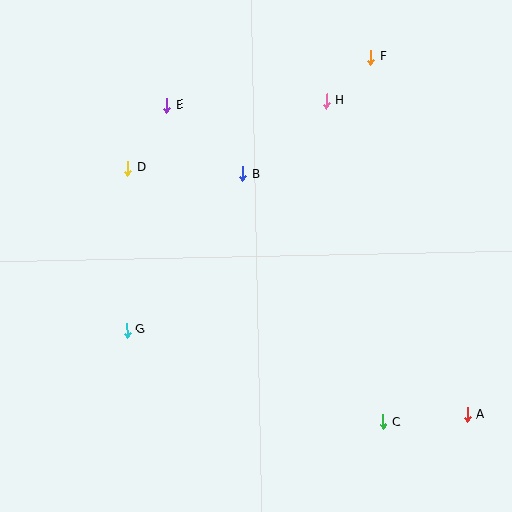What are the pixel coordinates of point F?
Point F is at (371, 57).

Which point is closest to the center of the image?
Point B at (243, 174) is closest to the center.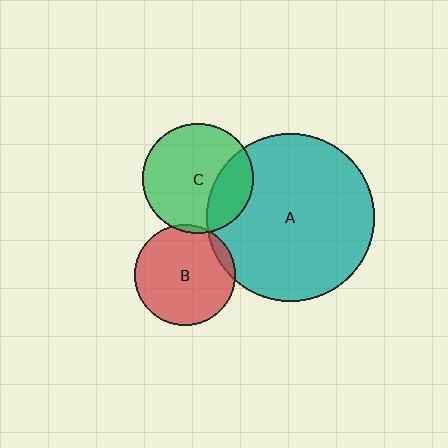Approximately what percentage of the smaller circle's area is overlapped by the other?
Approximately 5%.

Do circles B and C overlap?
Yes.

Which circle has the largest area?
Circle A (teal).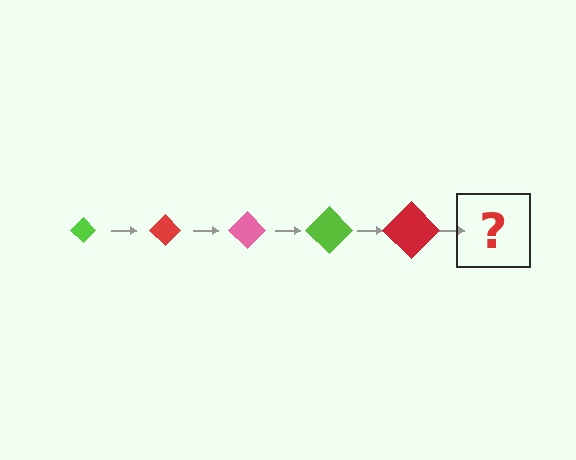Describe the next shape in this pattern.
It should be a pink diamond, larger than the previous one.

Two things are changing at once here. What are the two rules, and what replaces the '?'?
The two rules are that the diamond grows larger each step and the color cycles through lime, red, and pink. The '?' should be a pink diamond, larger than the previous one.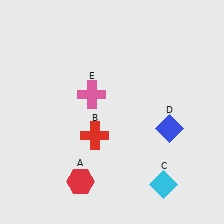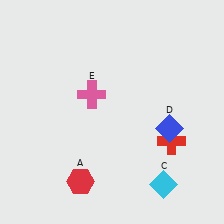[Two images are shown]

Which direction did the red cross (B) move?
The red cross (B) moved right.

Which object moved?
The red cross (B) moved right.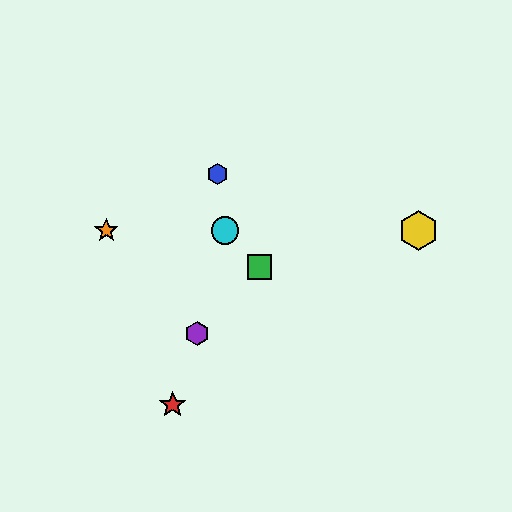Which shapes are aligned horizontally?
The yellow hexagon, the orange star, the cyan circle are aligned horizontally.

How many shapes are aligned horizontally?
3 shapes (the yellow hexagon, the orange star, the cyan circle) are aligned horizontally.